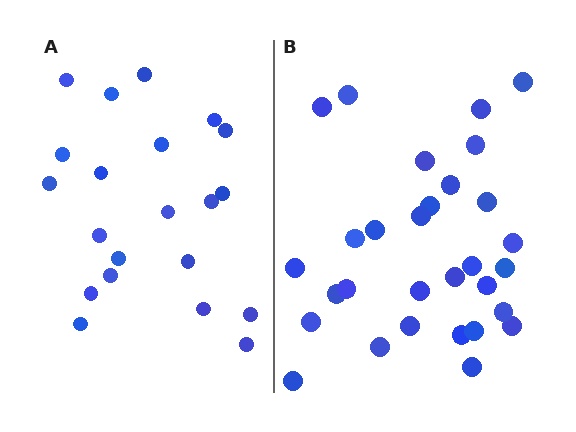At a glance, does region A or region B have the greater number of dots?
Region B (the right region) has more dots.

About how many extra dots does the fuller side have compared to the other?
Region B has roughly 8 or so more dots than region A.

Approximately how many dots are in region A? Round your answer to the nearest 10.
About 20 dots. (The exact count is 21, which rounds to 20.)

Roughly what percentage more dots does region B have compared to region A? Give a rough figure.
About 45% more.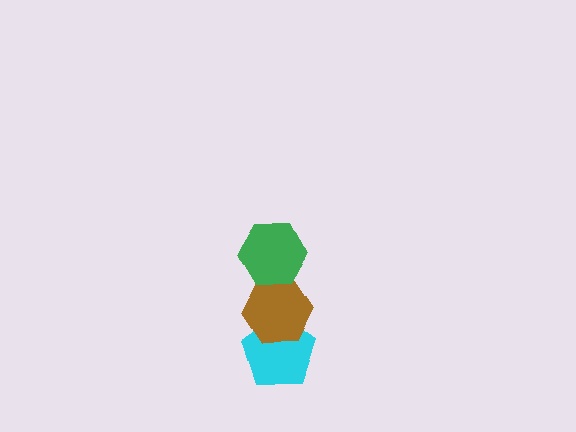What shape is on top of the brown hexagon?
The green hexagon is on top of the brown hexagon.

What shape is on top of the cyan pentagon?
The brown hexagon is on top of the cyan pentagon.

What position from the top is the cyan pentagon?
The cyan pentagon is 3rd from the top.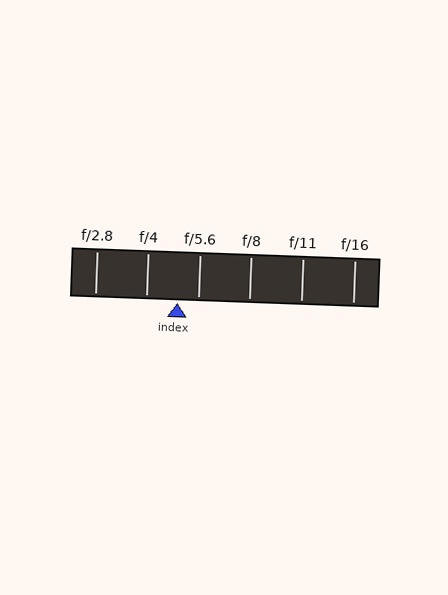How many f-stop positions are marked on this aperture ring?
There are 6 f-stop positions marked.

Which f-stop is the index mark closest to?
The index mark is closest to f/5.6.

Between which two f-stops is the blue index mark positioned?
The index mark is between f/4 and f/5.6.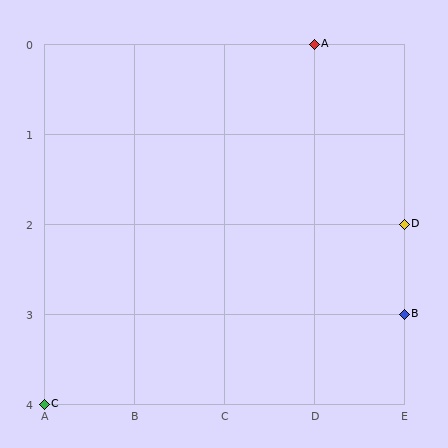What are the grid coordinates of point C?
Point C is at grid coordinates (A, 4).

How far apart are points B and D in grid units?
Points B and D are 1 row apart.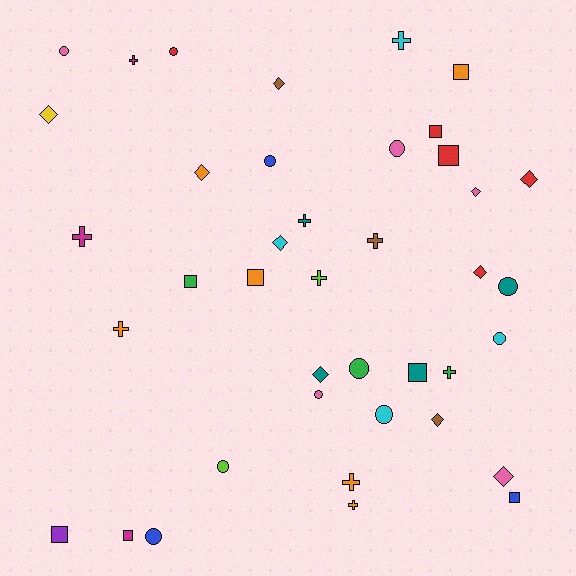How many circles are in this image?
There are 11 circles.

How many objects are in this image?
There are 40 objects.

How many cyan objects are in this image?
There are 4 cyan objects.